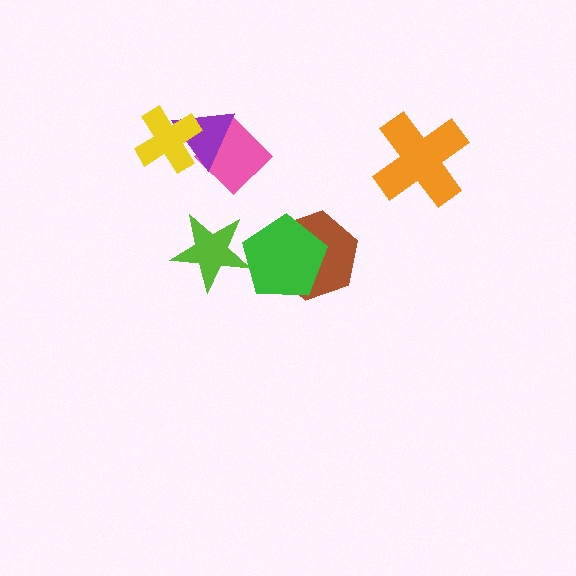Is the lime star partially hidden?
Yes, it is partially covered by another shape.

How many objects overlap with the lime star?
1 object overlaps with the lime star.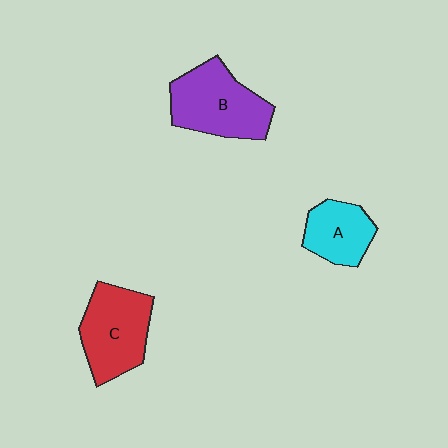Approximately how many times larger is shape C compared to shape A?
Approximately 1.5 times.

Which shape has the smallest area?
Shape A (cyan).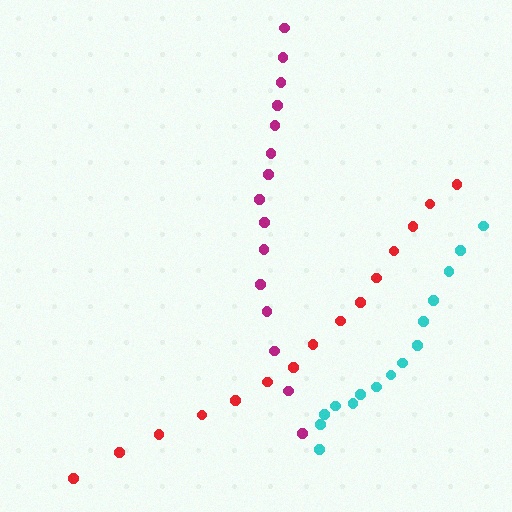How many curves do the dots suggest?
There are 3 distinct paths.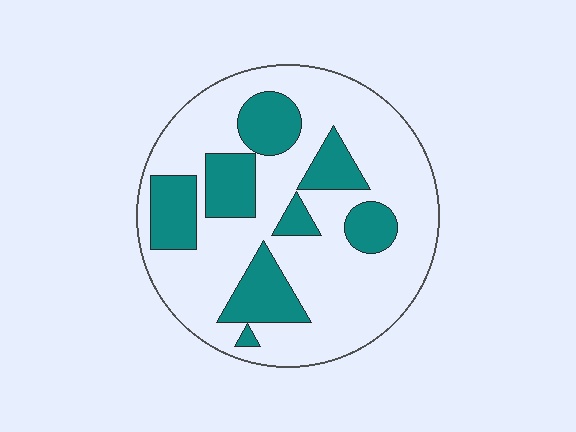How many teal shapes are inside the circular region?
8.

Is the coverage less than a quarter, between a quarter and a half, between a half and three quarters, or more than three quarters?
Between a quarter and a half.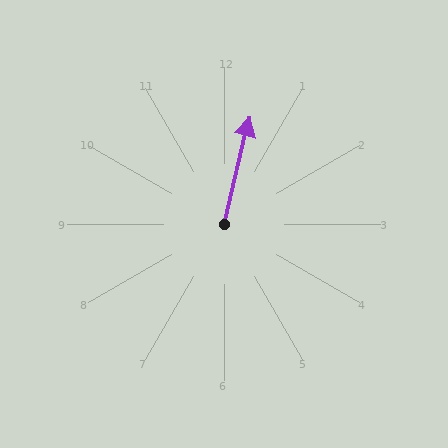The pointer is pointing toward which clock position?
Roughly 12 o'clock.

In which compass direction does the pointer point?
North.